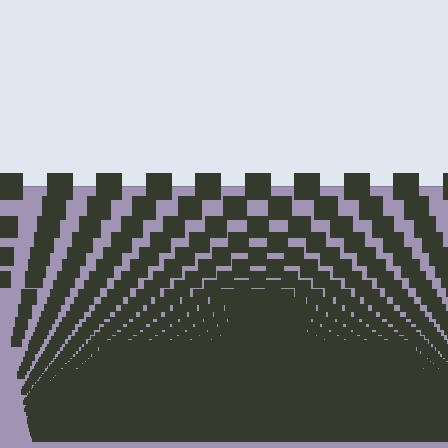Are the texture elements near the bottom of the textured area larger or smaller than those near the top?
Smaller. The gradient is inverted — elements near the bottom are smaller and denser.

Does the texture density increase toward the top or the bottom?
Density increases toward the bottom.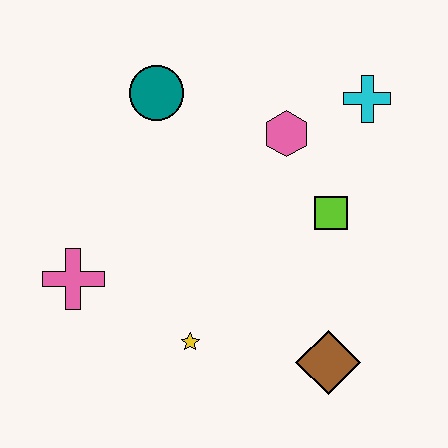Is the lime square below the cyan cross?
Yes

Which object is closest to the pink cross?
The yellow star is closest to the pink cross.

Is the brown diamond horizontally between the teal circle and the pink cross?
No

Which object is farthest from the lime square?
The pink cross is farthest from the lime square.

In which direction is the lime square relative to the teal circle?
The lime square is to the right of the teal circle.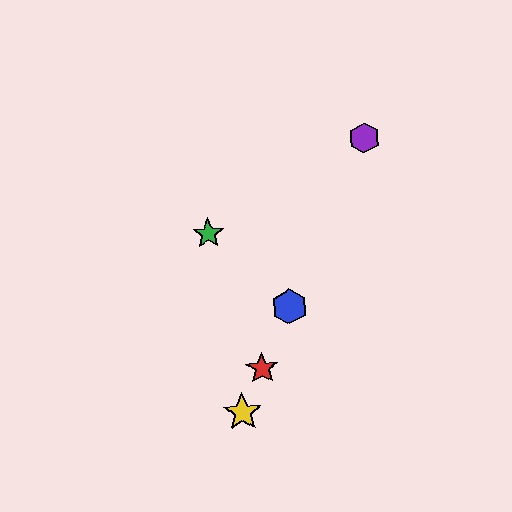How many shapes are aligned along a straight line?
4 shapes (the red star, the blue hexagon, the yellow star, the purple hexagon) are aligned along a straight line.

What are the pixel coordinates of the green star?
The green star is at (208, 234).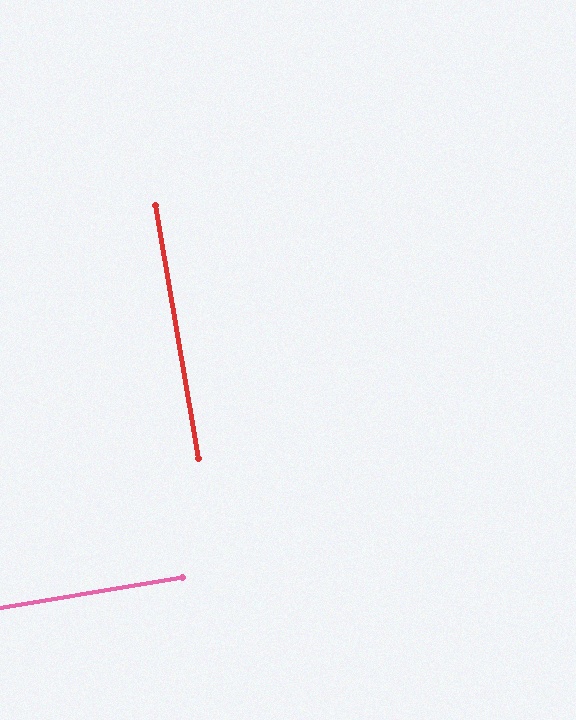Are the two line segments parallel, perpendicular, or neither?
Perpendicular — they meet at approximately 90°.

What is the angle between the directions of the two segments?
Approximately 90 degrees.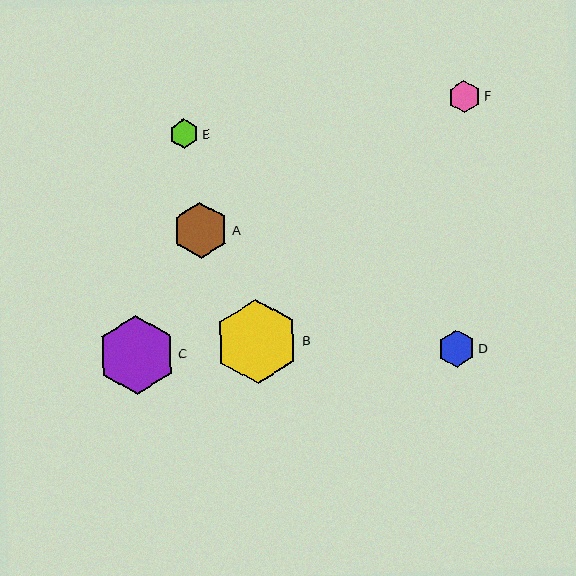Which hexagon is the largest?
Hexagon B is the largest with a size of approximately 84 pixels.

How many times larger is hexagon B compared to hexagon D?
Hexagon B is approximately 2.3 times the size of hexagon D.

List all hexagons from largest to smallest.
From largest to smallest: B, C, A, D, F, E.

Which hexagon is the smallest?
Hexagon E is the smallest with a size of approximately 29 pixels.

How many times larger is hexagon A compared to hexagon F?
Hexagon A is approximately 1.8 times the size of hexagon F.